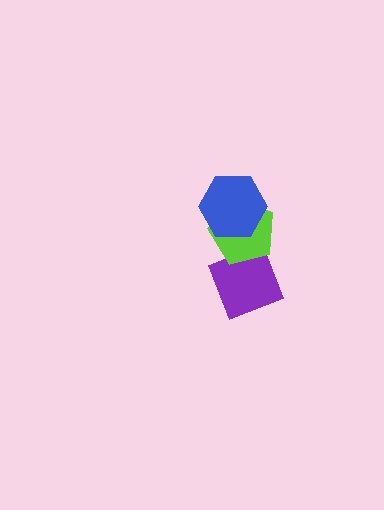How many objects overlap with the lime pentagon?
2 objects overlap with the lime pentagon.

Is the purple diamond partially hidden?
Yes, it is partially covered by another shape.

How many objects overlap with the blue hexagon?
1 object overlaps with the blue hexagon.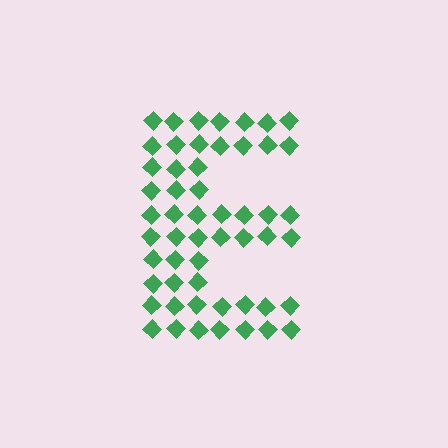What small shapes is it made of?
It is made of small diamonds.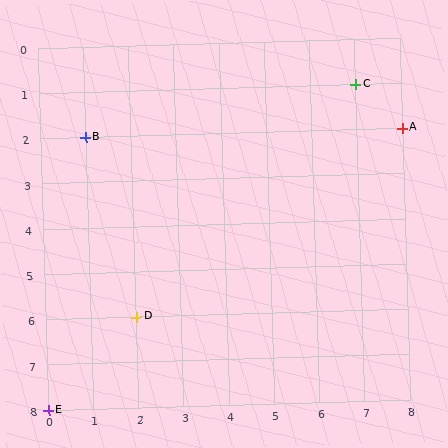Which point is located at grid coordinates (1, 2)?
Point B is at (1, 2).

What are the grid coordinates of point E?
Point E is at grid coordinates (0, 8).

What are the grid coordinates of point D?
Point D is at grid coordinates (2, 6).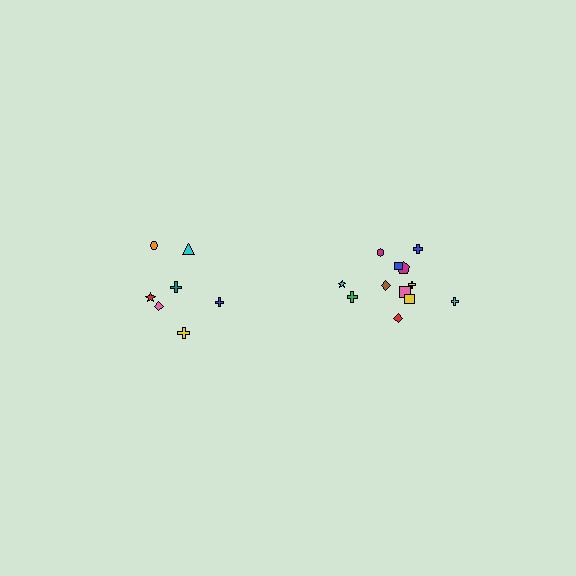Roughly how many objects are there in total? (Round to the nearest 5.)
Roughly 20 objects in total.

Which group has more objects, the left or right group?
The right group.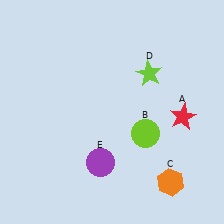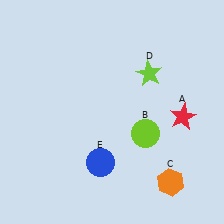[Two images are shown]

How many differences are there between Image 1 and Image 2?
There is 1 difference between the two images.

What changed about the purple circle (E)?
In Image 1, E is purple. In Image 2, it changed to blue.